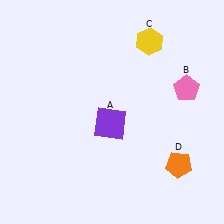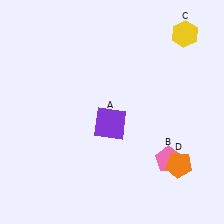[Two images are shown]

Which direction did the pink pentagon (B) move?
The pink pentagon (B) moved down.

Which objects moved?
The objects that moved are: the pink pentagon (B), the yellow hexagon (C).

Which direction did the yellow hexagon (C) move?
The yellow hexagon (C) moved right.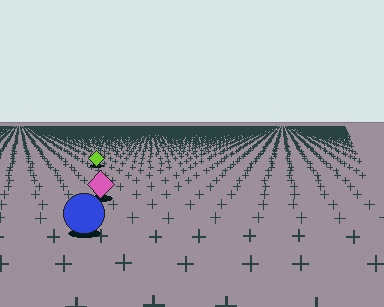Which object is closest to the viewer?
The blue circle is closest. The texture marks near it are larger and more spread out.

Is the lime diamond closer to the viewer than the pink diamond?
No. The pink diamond is closer — you can tell from the texture gradient: the ground texture is coarser near it.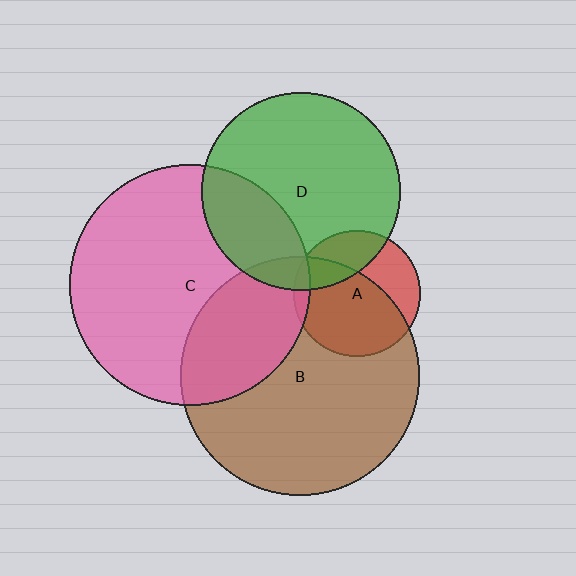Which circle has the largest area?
Circle C (pink).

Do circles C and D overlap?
Yes.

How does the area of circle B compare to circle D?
Approximately 1.4 times.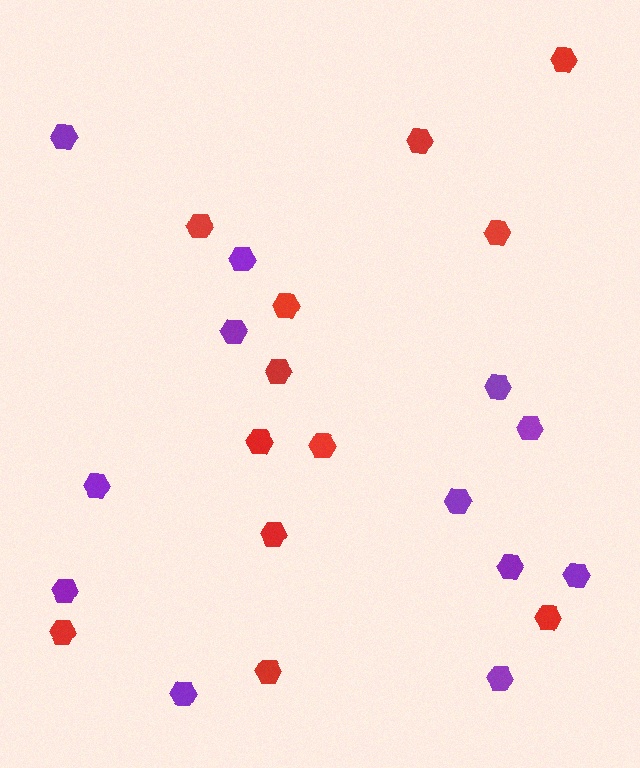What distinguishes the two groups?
There are 2 groups: one group of purple hexagons (12) and one group of red hexagons (12).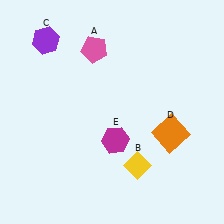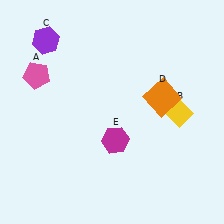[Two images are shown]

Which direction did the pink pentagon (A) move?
The pink pentagon (A) moved left.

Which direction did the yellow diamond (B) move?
The yellow diamond (B) moved up.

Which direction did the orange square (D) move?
The orange square (D) moved up.